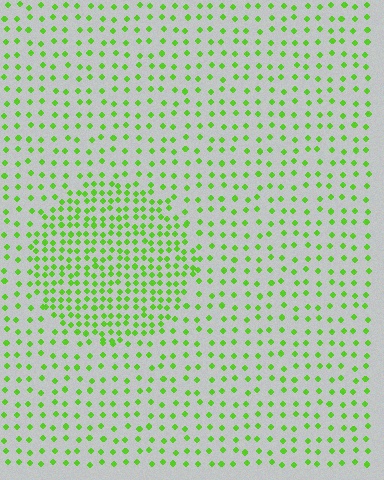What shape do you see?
I see a circle.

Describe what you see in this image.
The image contains small lime elements arranged at two different densities. A circle-shaped region is visible where the elements are more densely packed than the surrounding area.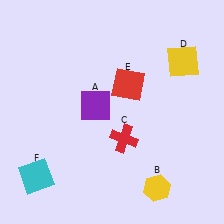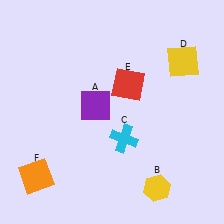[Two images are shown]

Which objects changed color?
C changed from red to cyan. F changed from cyan to orange.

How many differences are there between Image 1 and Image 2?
There are 2 differences between the two images.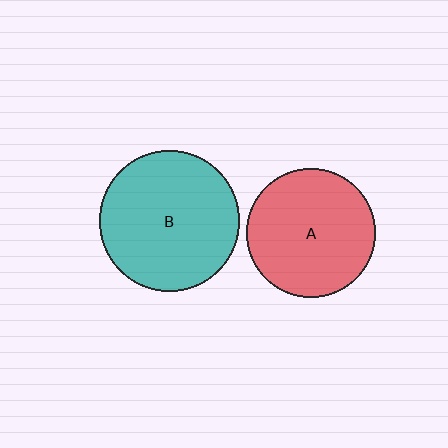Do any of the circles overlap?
No, none of the circles overlap.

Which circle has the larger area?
Circle B (teal).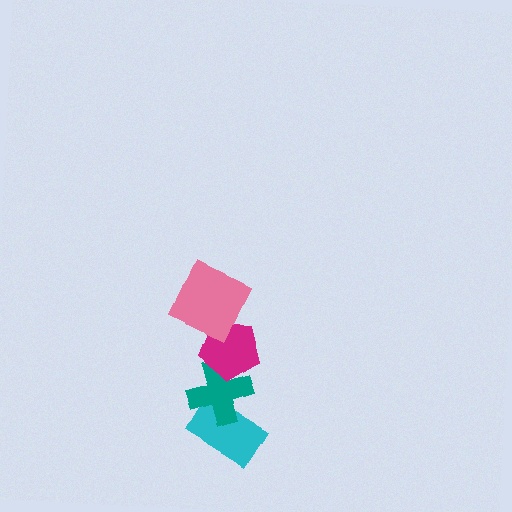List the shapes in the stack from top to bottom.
From top to bottom: the pink square, the magenta pentagon, the teal cross, the cyan rectangle.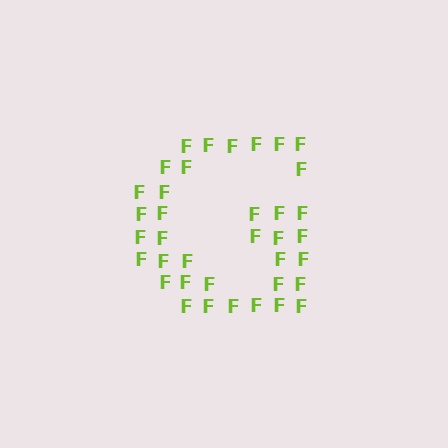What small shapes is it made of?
It is made of small letter F's.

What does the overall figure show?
The overall figure shows the letter G.